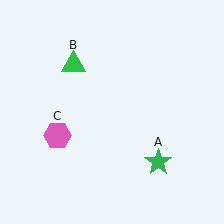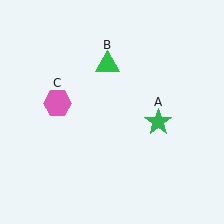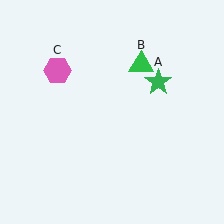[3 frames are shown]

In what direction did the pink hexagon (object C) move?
The pink hexagon (object C) moved up.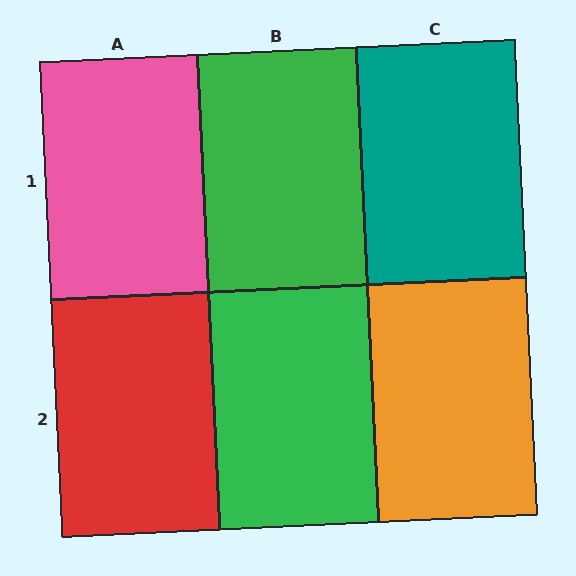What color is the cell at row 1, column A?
Pink.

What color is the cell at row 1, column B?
Green.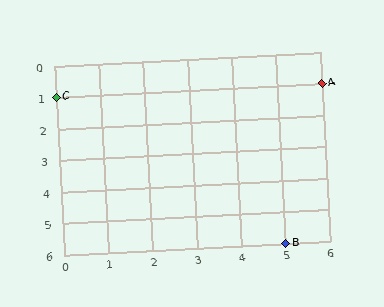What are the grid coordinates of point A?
Point A is at grid coordinates (6, 1).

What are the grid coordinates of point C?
Point C is at grid coordinates (0, 1).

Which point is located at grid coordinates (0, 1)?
Point C is at (0, 1).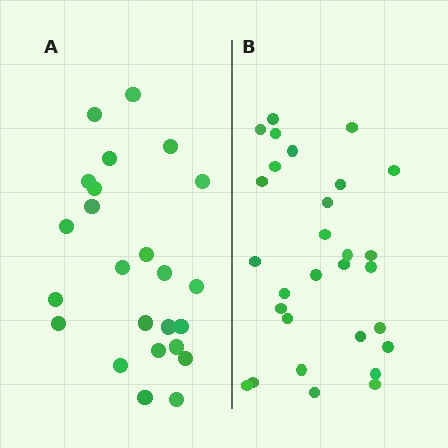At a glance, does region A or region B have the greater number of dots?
Region B (the right region) has more dots.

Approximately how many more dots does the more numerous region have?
Region B has about 5 more dots than region A.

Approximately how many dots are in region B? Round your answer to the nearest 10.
About 30 dots. (The exact count is 29, which rounds to 30.)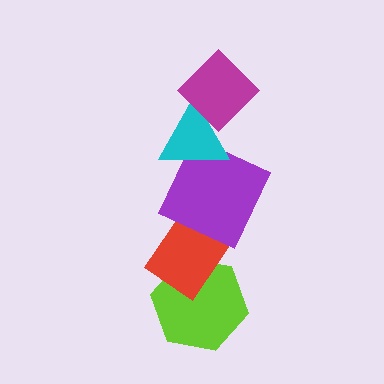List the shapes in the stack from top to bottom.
From top to bottom: the magenta diamond, the cyan triangle, the purple square, the red rectangle, the lime hexagon.